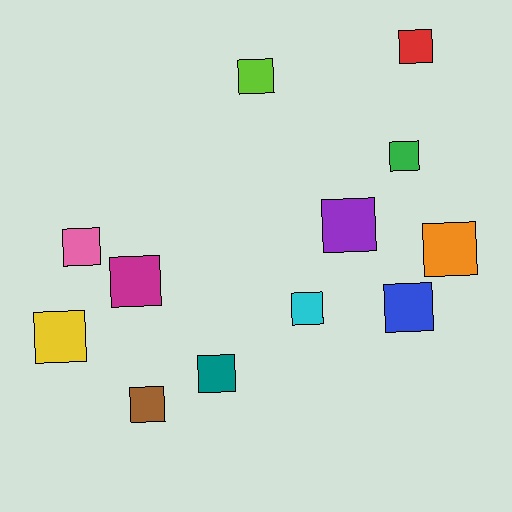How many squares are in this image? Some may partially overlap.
There are 12 squares.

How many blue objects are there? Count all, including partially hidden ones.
There is 1 blue object.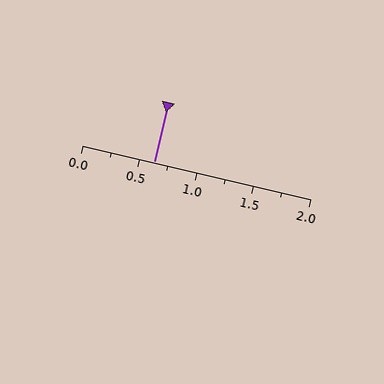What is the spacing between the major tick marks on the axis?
The major ticks are spaced 0.5 apart.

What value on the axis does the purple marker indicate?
The marker indicates approximately 0.62.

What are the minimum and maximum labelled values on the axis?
The axis runs from 0.0 to 2.0.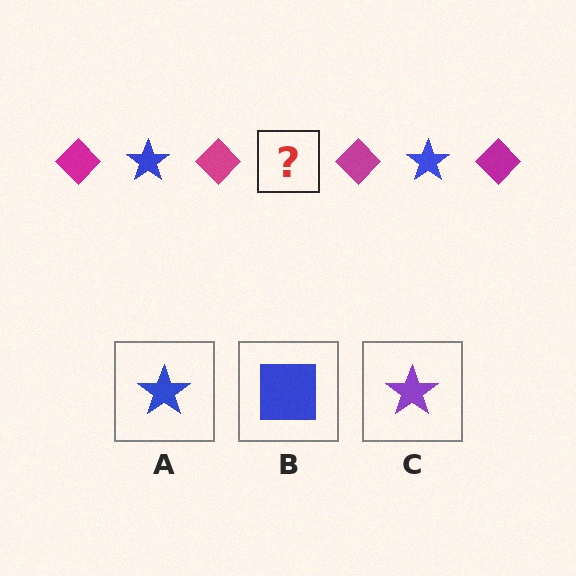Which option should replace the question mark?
Option A.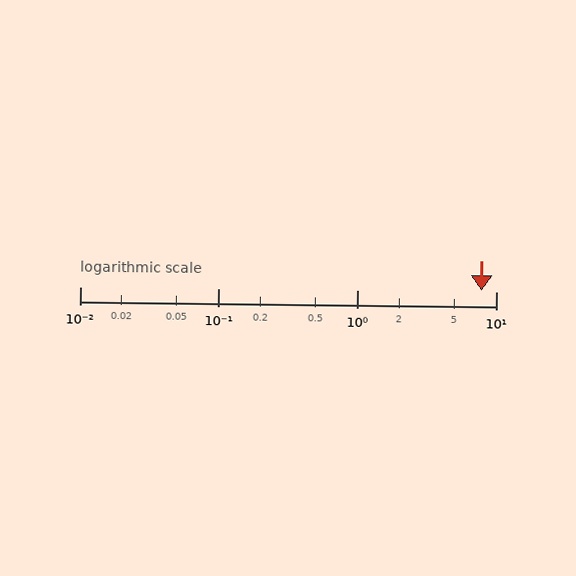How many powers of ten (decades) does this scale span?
The scale spans 3 decades, from 0.01 to 10.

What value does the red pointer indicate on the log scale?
The pointer indicates approximately 7.9.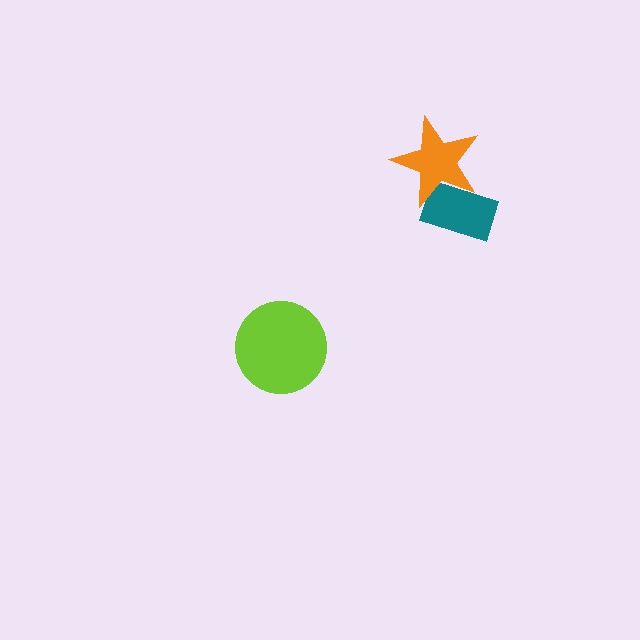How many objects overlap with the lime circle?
0 objects overlap with the lime circle.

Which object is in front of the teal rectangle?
The orange star is in front of the teal rectangle.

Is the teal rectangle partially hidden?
Yes, it is partially covered by another shape.